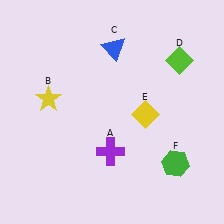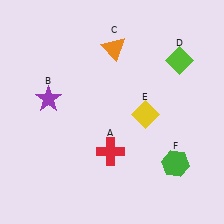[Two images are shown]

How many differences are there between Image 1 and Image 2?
There are 3 differences between the two images.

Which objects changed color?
A changed from purple to red. B changed from yellow to purple. C changed from blue to orange.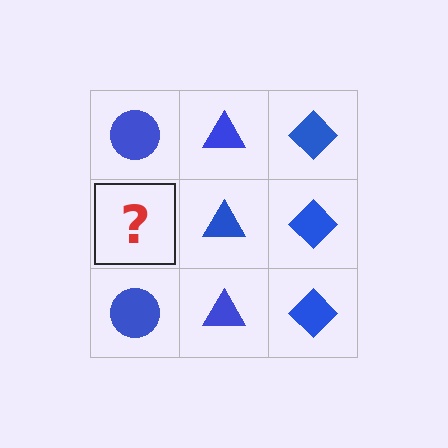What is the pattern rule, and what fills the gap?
The rule is that each column has a consistent shape. The gap should be filled with a blue circle.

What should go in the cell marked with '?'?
The missing cell should contain a blue circle.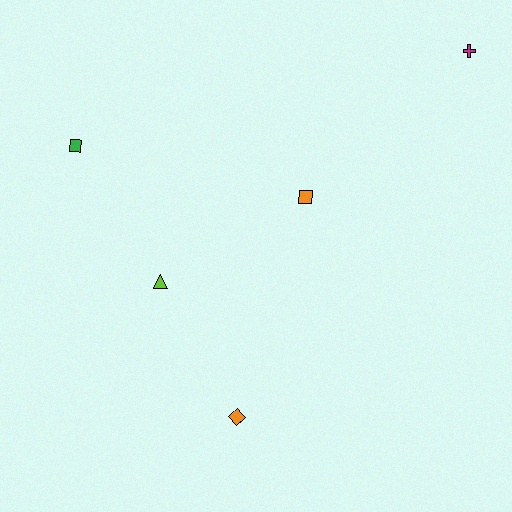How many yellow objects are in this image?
There are no yellow objects.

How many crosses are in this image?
There is 1 cross.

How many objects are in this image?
There are 5 objects.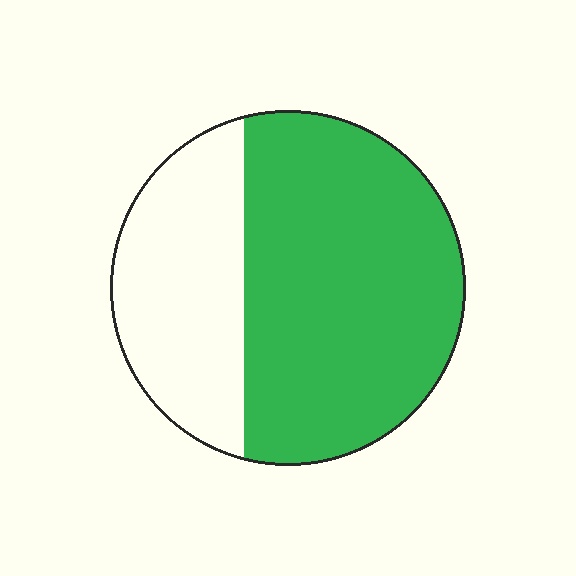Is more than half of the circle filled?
Yes.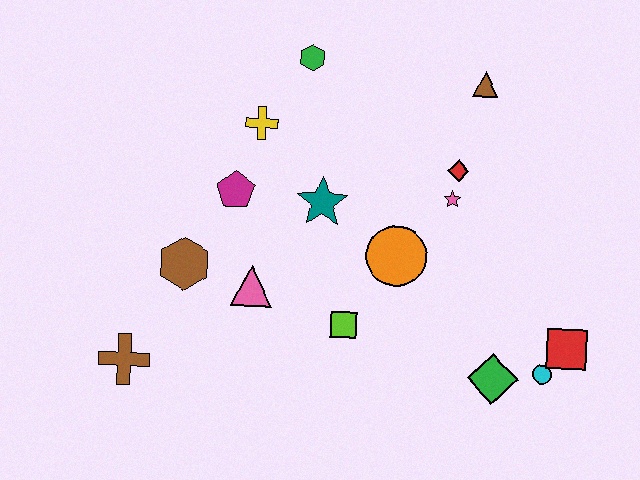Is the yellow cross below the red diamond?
No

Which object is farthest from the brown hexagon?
The red square is farthest from the brown hexagon.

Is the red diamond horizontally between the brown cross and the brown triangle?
Yes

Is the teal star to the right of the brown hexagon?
Yes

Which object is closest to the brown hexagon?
The pink triangle is closest to the brown hexagon.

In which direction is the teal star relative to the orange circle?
The teal star is to the left of the orange circle.